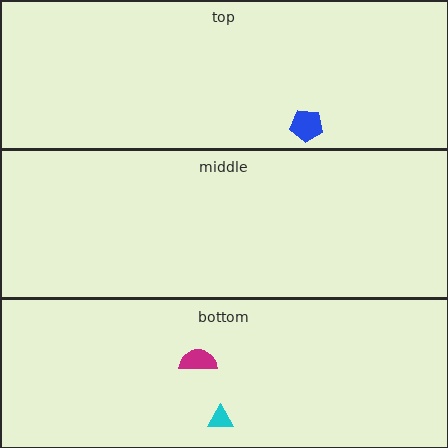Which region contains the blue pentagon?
The top region.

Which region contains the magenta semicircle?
The bottom region.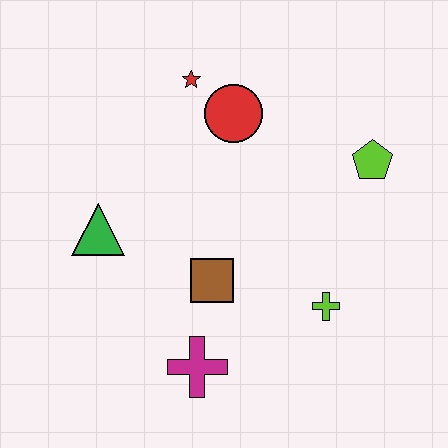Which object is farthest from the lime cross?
The red star is farthest from the lime cross.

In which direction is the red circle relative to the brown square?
The red circle is above the brown square.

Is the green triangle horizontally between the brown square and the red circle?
No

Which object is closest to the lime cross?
The brown square is closest to the lime cross.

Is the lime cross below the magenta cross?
No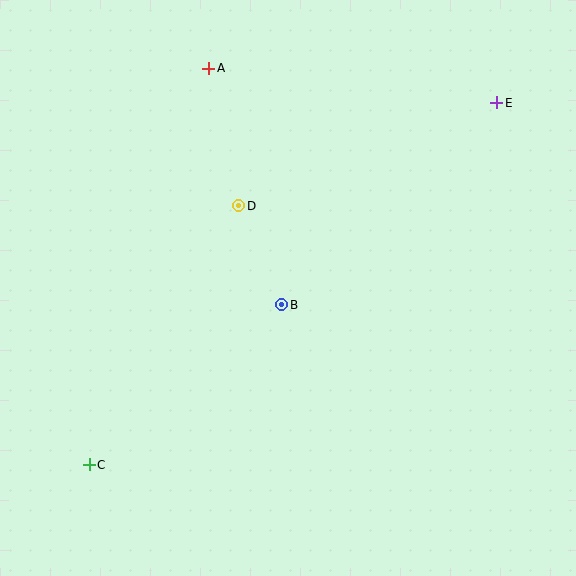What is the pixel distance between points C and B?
The distance between C and B is 250 pixels.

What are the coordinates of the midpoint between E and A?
The midpoint between E and A is at (353, 86).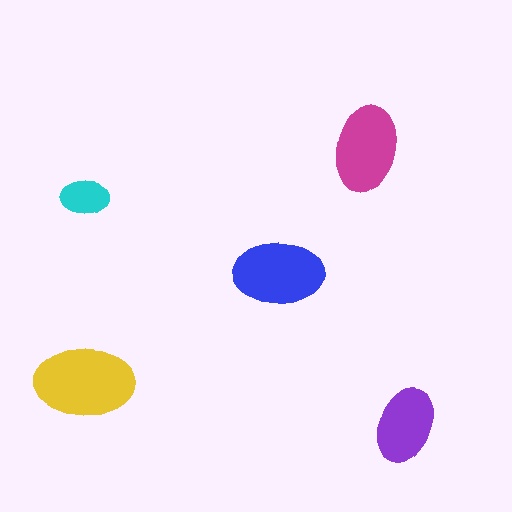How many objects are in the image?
There are 5 objects in the image.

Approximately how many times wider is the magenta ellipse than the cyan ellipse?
About 2 times wider.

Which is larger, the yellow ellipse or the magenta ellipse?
The yellow one.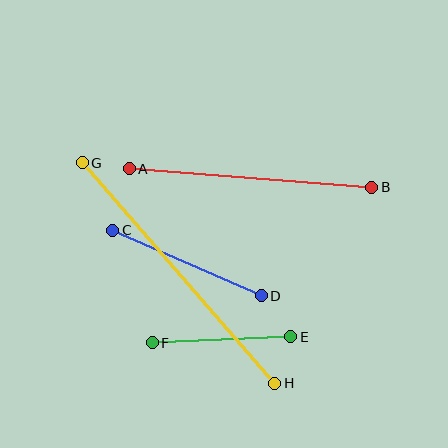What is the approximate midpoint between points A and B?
The midpoint is at approximately (251, 178) pixels.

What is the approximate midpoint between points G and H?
The midpoint is at approximately (179, 273) pixels.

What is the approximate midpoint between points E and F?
The midpoint is at approximately (221, 340) pixels.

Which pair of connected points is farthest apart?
Points G and H are farthest apart.